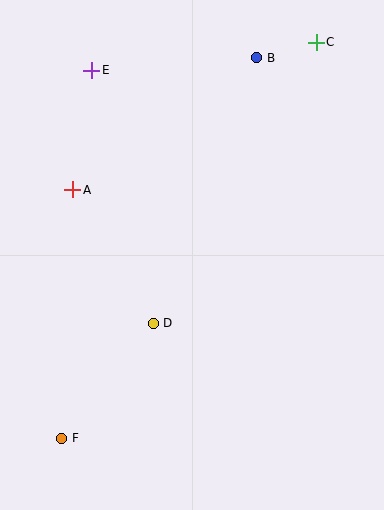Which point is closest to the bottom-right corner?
Point D is closest to the bottom-right corner.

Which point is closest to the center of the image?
Point D at (153, 323) is closest to the center.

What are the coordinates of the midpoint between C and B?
The midpoint between C and B is at (286, 50).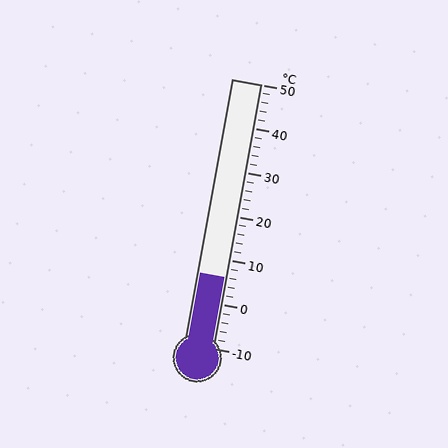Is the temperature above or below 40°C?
The temperature is below 40°C.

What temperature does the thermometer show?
The thermometer shows approximately 6°C.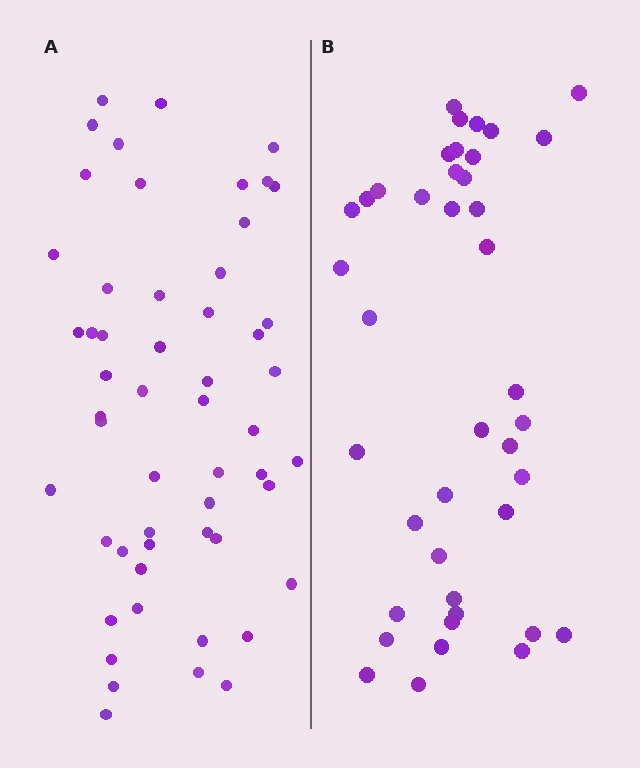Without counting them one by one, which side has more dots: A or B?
Region A (the left region) has more dots.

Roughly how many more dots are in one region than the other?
Region A has approximately 15 more dots than region B.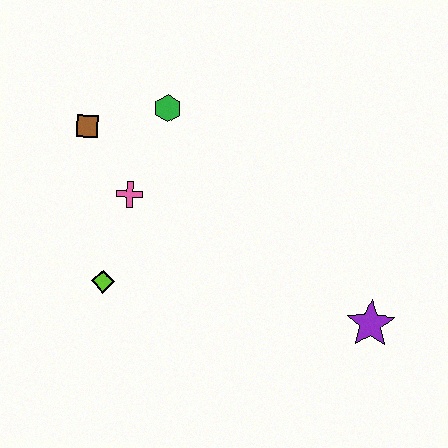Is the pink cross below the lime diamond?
No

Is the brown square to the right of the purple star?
No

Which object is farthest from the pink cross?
The purple star is farthest from the pink cross.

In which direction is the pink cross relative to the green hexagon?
The pink cross is below the green hexagon.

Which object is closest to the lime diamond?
The pink cross is closest to the lime diamond.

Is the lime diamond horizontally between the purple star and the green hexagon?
No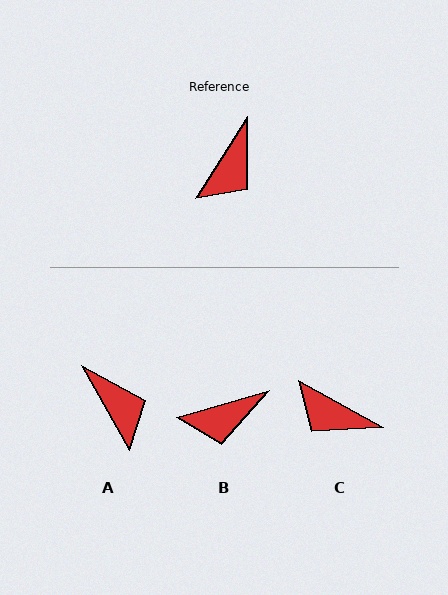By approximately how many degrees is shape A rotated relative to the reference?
Approximately 62 degrees counter-clockwise.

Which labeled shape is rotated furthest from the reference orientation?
C, about 86 degrees away.